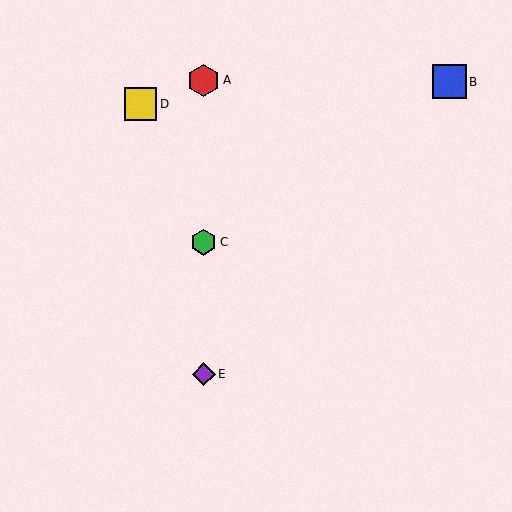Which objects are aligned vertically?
Objects A, C, E are aligned vertically.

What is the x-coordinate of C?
Object C is at x≈204.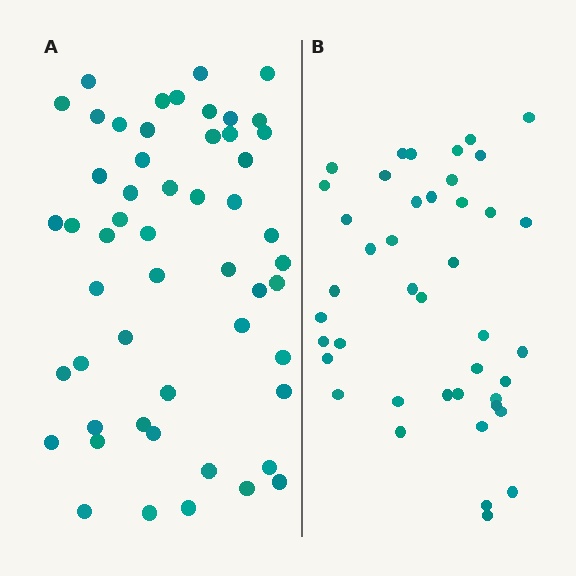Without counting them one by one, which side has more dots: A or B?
Region A (the left region) has more dots.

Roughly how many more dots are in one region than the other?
Region A has roughly 12 or so more dots than region B.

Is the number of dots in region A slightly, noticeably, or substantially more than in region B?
Region A has noticeably more, but not dramatically so. The ratio is roughly 1.3 to 1.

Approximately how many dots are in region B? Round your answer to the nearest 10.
About 40 dots. (The exact count is 42, which rounds to 40.)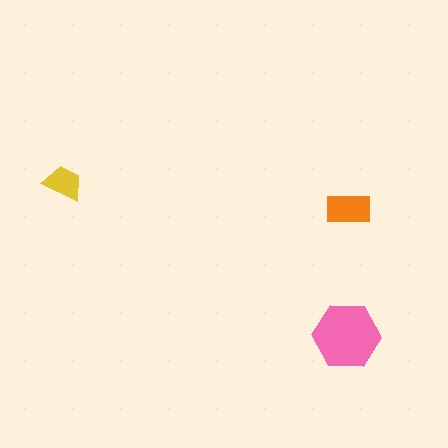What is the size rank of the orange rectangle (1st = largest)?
2nd.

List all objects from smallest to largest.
The yellow trapezoid, the orange rectangle, the pink hexagon.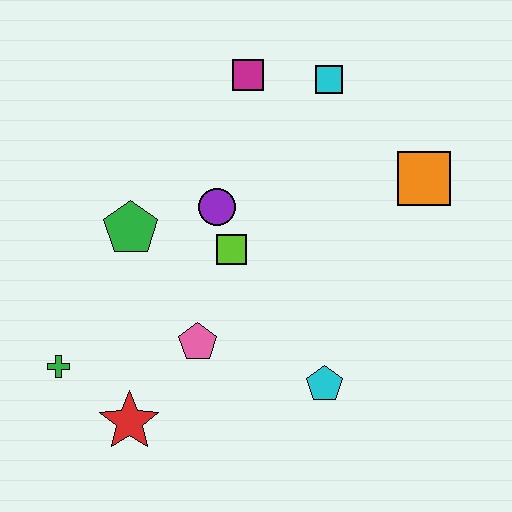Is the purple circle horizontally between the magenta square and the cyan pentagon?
No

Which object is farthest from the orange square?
The green cross is farthest from the orange square.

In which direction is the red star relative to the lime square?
The red star is below the lime square.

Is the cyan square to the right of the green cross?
Yes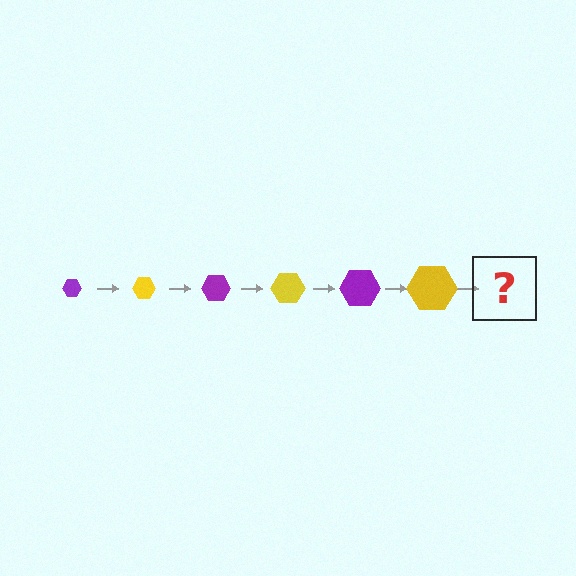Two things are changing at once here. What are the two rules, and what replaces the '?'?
The two rules are that the hexagon grows larger each step and the color cycles through purple and yellow. The '?' should be a purple hexagon, larger than the previous one.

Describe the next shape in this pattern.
It should be a purple hexagon, larger than the previous one.